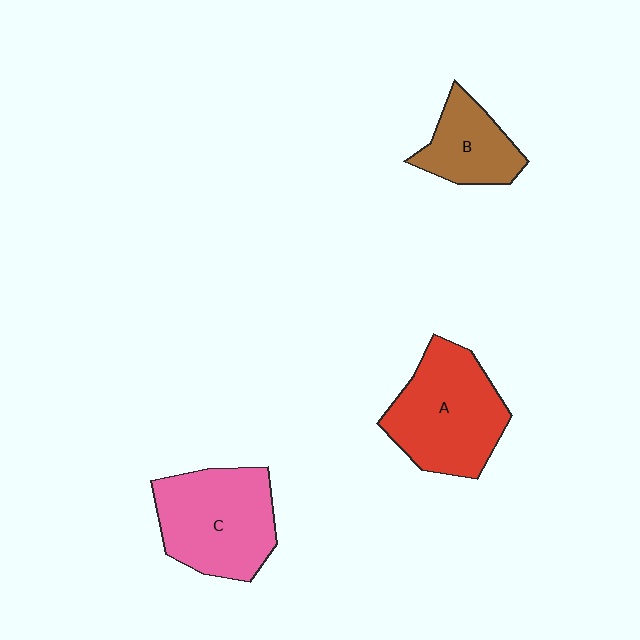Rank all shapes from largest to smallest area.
From largest to smallest: A (red), C (pink), B (brown).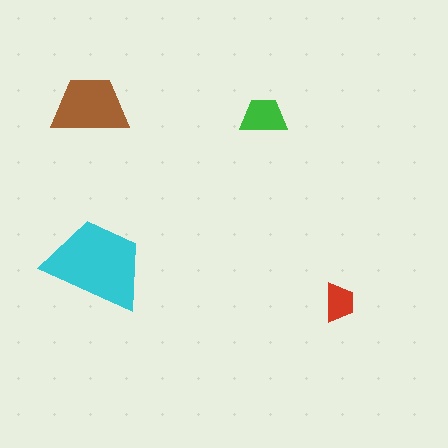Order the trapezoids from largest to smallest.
the cyan one, the brown one, the green one, the red one.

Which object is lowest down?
The red trapezoid is bottommost.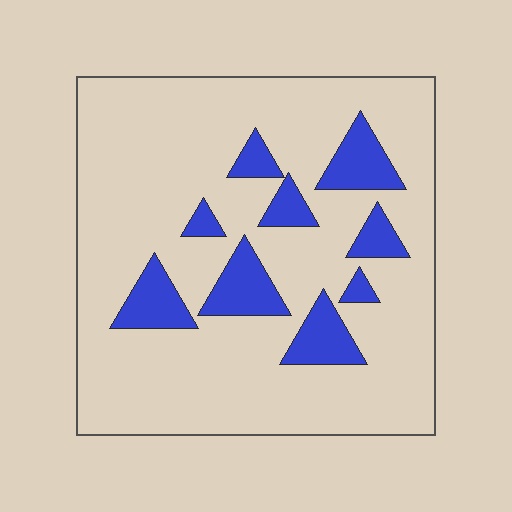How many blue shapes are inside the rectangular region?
9.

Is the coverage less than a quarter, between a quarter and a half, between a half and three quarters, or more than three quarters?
Less than a quarter.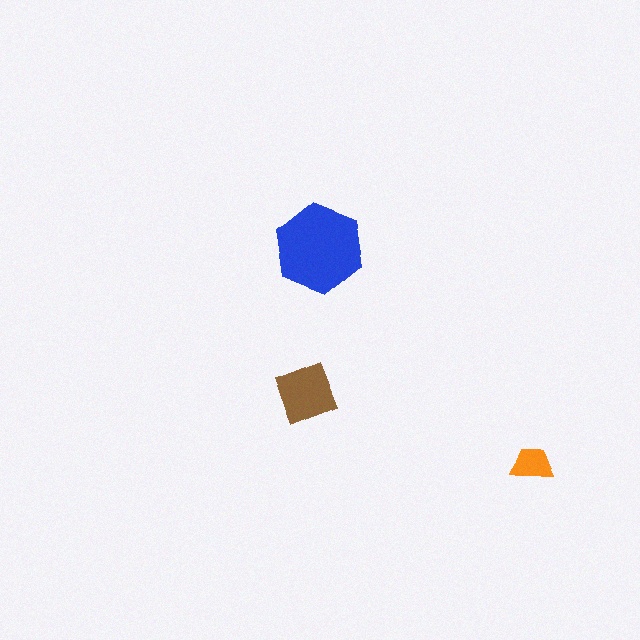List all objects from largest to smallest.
The blue hexagon, the brown square, the orange trapezoid.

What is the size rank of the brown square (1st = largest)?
2nd.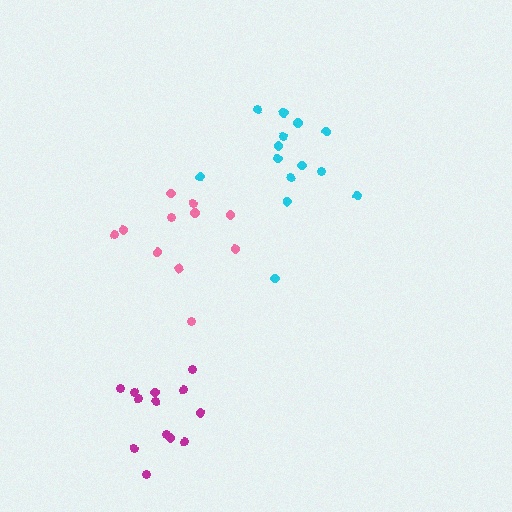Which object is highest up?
The cyan cluster is topmost.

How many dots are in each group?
Group 1: 11 dots, Group 2: 14 dots, Group 3: 13 dots (38 total).